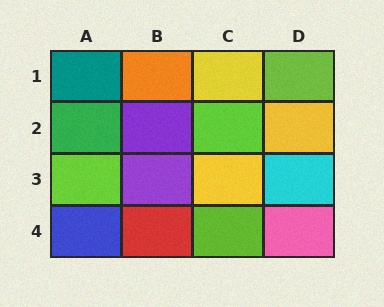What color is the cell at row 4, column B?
Red.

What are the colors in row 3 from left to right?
Lime, purple, yellow, cyan.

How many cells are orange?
1 cell is orange.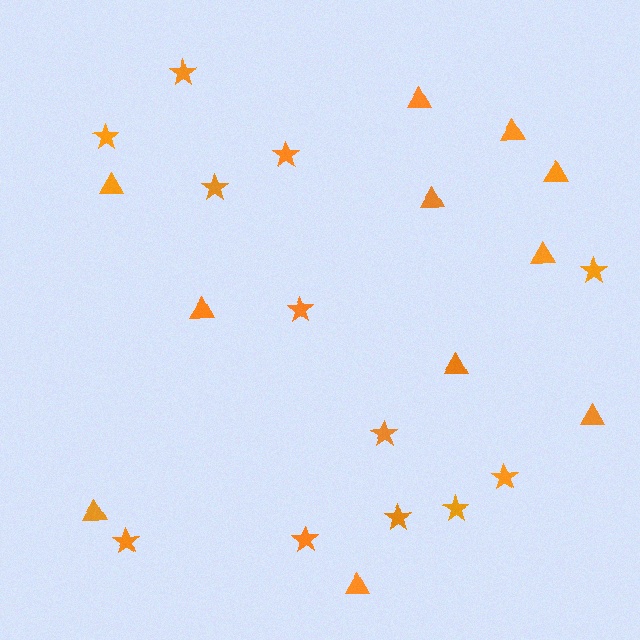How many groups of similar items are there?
There are 2 groups: one group of stars (12) and one group of triangles (11).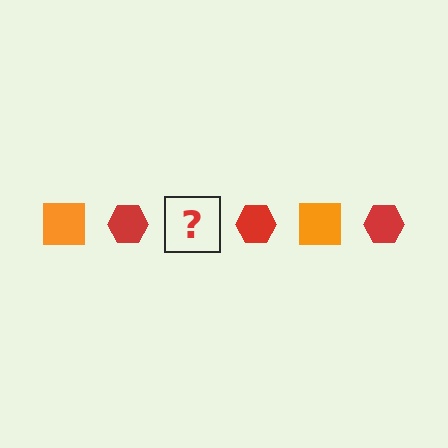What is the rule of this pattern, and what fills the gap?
The rule is that the pattern alternates between orange square and red hexagon. The gap should be filled with an orange square.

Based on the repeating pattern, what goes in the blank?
The blank should be an orange square.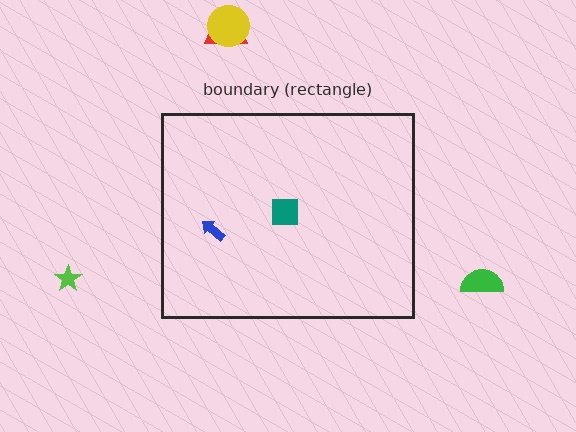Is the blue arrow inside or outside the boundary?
Inside.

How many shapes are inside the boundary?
2 inside, 4 outside.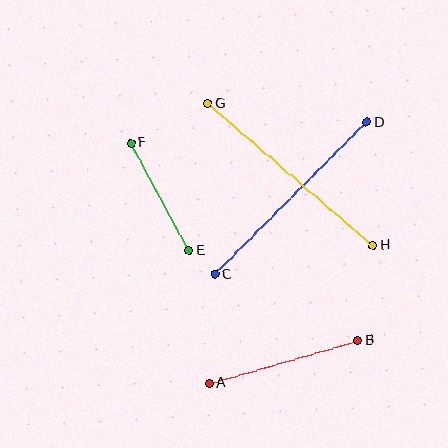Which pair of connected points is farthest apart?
Points G and H are farthest apart.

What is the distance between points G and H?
The distance is approximately 218 pixels.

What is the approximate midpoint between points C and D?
The midpoint is at approximately (291, 198) pixels.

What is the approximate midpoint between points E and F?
The midpoint is at approximately (160, 197) pixels.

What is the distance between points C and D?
The distance is approximately 215 pixels.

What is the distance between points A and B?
The distance is approximately 154 pixels.